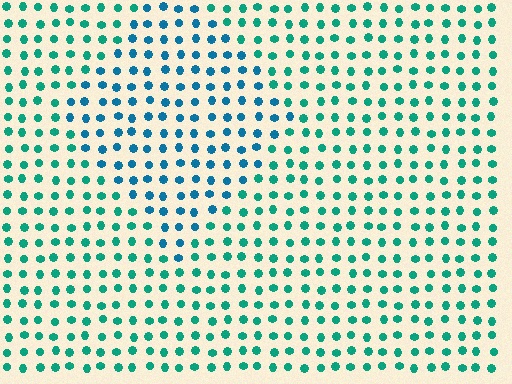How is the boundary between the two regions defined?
The boundary is defined purely by a slight shift in hue (about 32 degrees). Spacing, size, and orientation are identical on both sides.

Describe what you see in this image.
The image is filled with small teal elements in a uniform arrangement. A diamond-shaped region is visible where the elements are tinted to a slightly different hue, forming a subtle color boundary.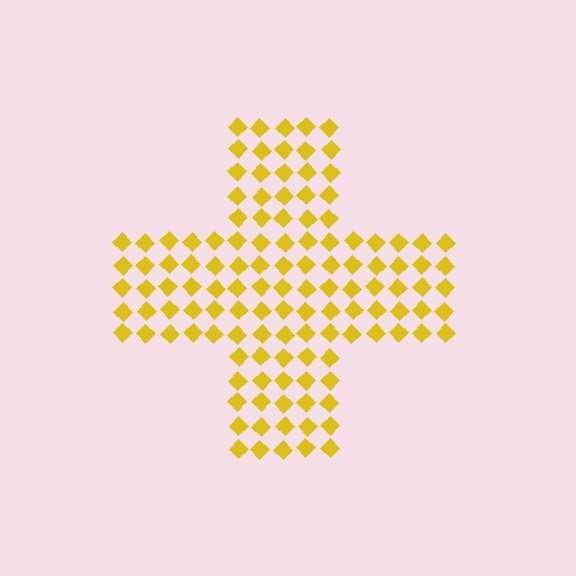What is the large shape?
The large shape is a cross.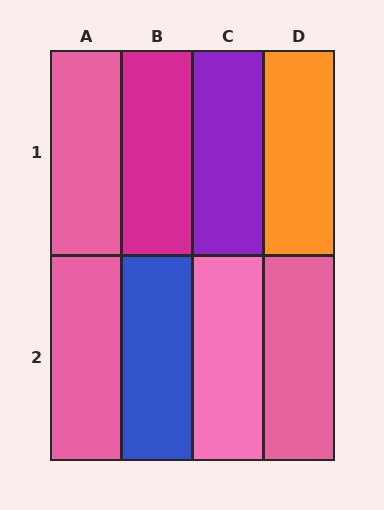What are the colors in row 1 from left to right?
Pink, magenta, purple, orange.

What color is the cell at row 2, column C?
Pink.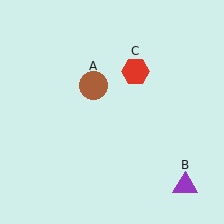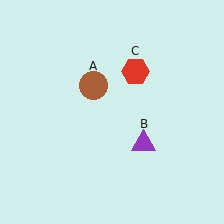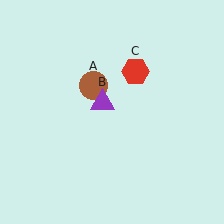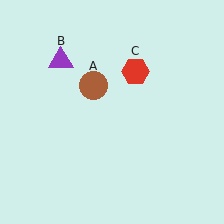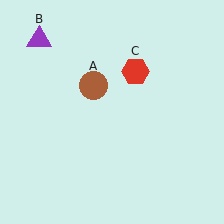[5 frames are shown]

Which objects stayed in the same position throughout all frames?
Brown circle (object A) and red hexagon (object C) remained stationary.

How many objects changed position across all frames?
1 object changed position: purple triangle (object B).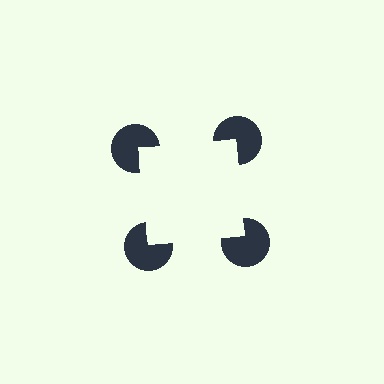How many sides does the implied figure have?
4 sides.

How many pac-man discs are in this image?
There are 4 — one at each vertex of the illusory square.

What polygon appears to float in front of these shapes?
An illusory square — its edges are inferred from the aligned wedge cuts in the pac-man discs, not physically drawn.